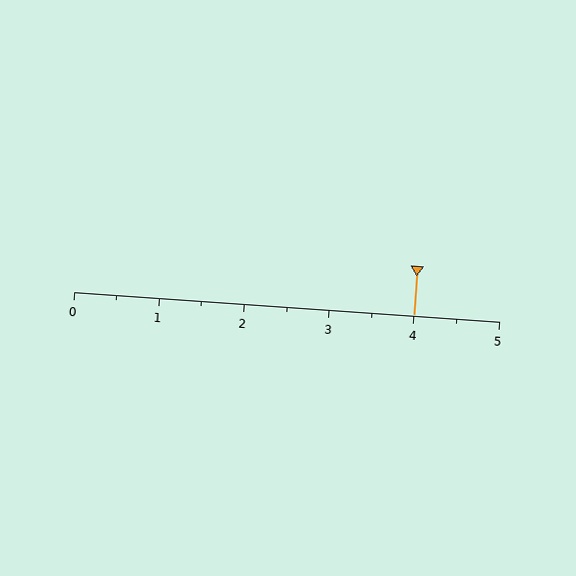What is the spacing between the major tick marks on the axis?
The major ticks are spaced 1 apart.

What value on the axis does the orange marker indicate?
The marker indicates approximately 4.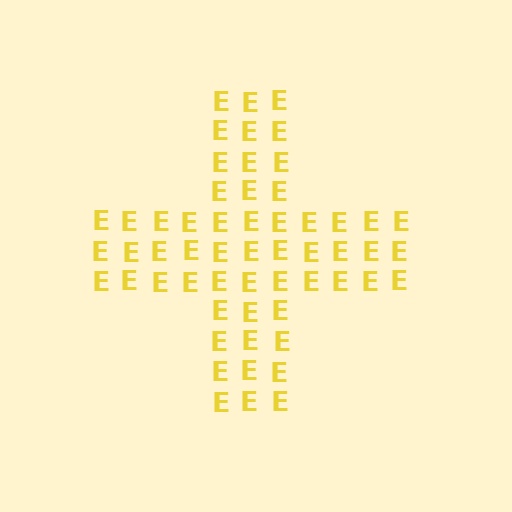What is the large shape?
The large shape is a cross.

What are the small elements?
The small elements are letter E's.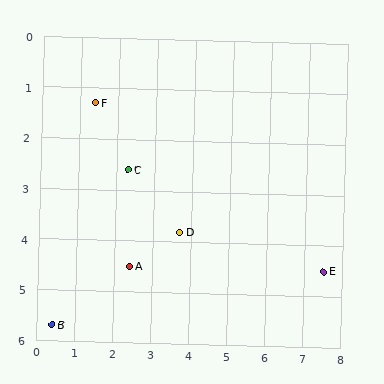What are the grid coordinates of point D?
Point D is at approximately (3.7, 3.8).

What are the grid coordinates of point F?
Point F is at approximately (1.4, 1.3).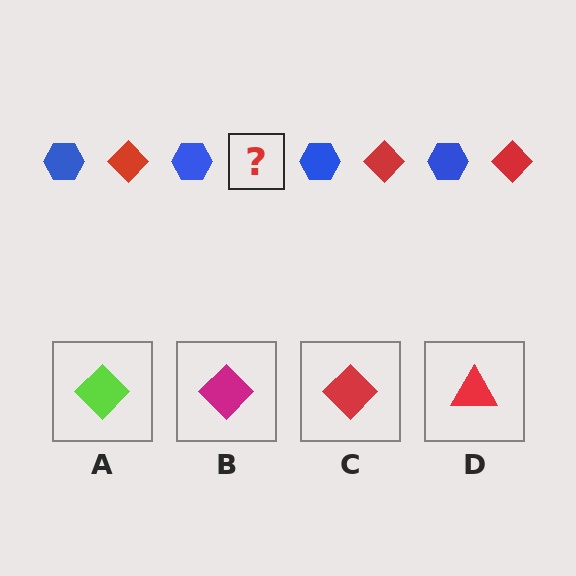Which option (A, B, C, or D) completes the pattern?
C.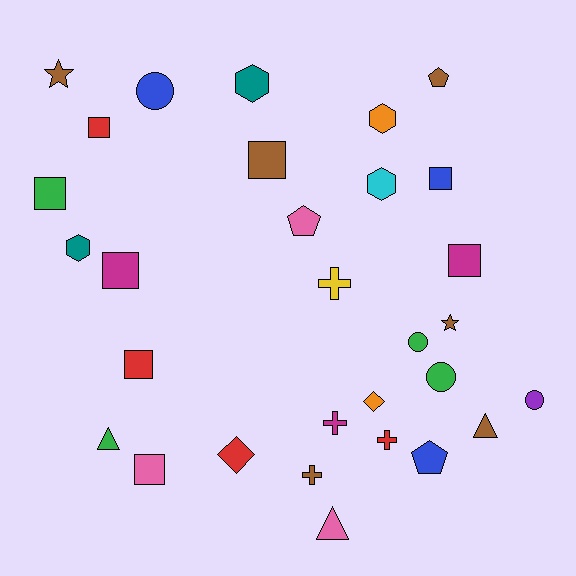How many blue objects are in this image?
There are 3 blue objects.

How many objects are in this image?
There are 30 objects.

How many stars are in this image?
There are 2 stars.